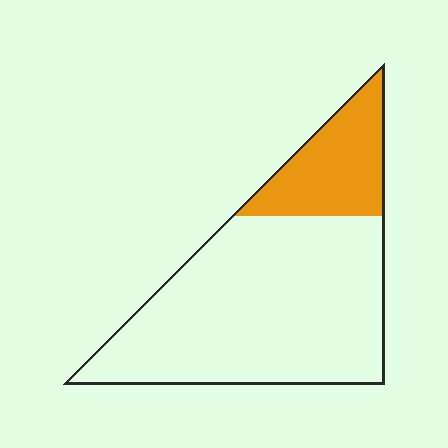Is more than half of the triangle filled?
No.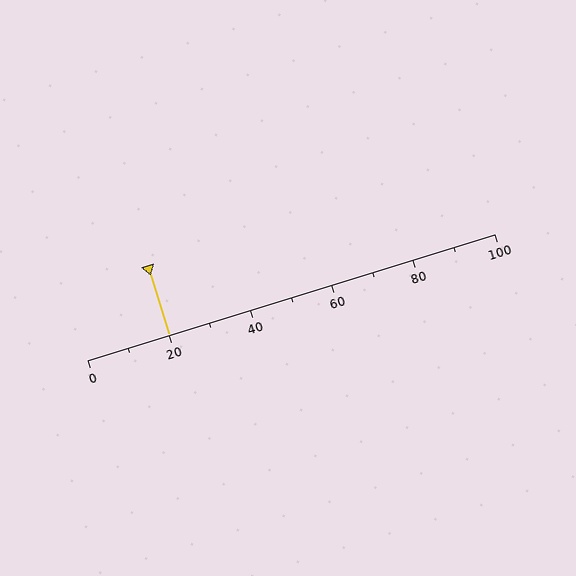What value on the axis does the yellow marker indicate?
The marker indicates approximately 20.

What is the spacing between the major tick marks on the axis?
The major ticks are spaced 20 apart.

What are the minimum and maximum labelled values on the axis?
The axis runs from 0 to 100.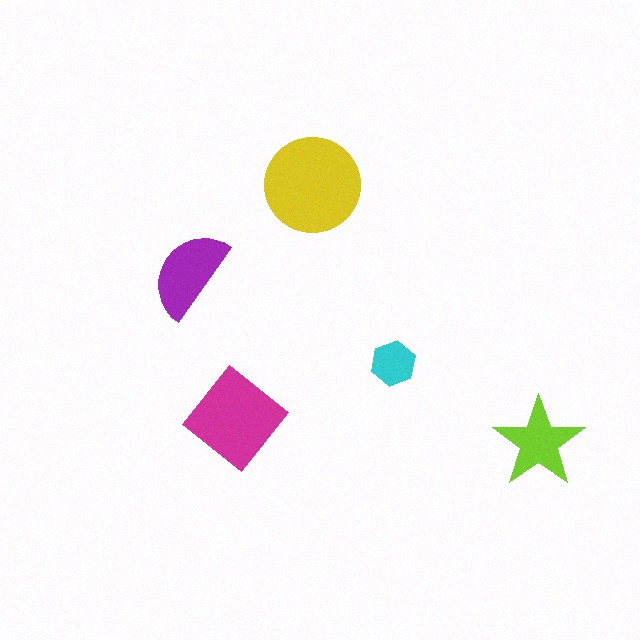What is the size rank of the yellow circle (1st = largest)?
1st.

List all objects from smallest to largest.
The cyan hexagon, the lime star, the purple semicircle, the magenta diamond, the yellow circle.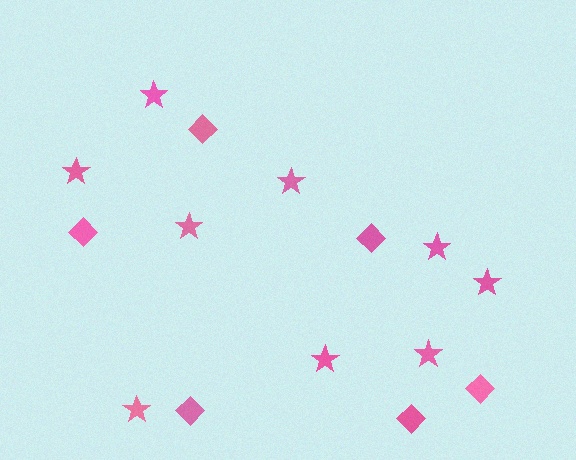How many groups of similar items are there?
There are 2 groups: one group of diamonds (6) and one group of stars (9).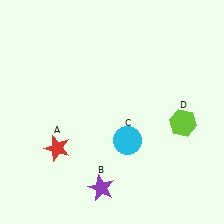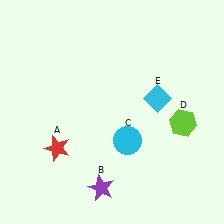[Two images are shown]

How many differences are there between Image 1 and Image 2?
There is 1 difference between the two images.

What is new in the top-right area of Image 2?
A cyan diamond (E) was added in the top-right area of Image 2.